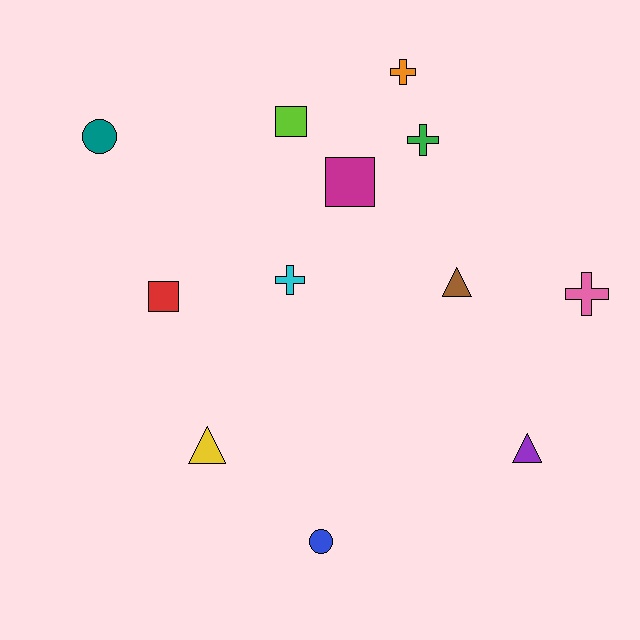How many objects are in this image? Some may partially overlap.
There are 12 objects.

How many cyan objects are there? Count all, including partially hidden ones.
There is 1 cyan object.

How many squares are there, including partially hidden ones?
There are 3 squares.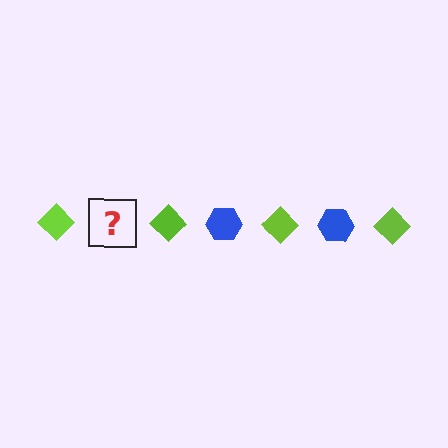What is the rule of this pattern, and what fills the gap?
The rule is that the pattern alternates between lime diamond and blue hexagon. The gap should be filled with a blue hexagon.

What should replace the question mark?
The question mark should be replaced with a blue hexagon.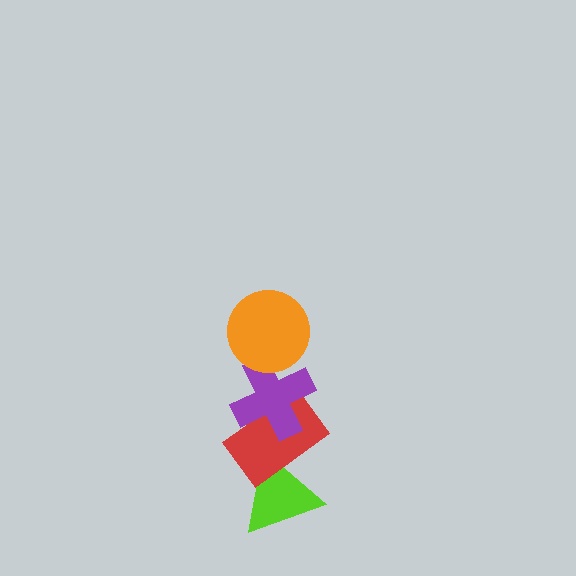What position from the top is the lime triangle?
The lime triangle is 4th from the top.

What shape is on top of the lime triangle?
The red rectangle is on top of the lime triangle.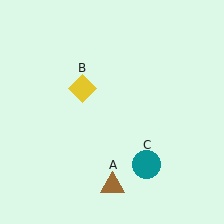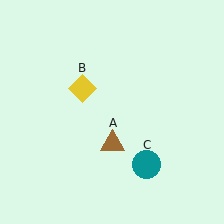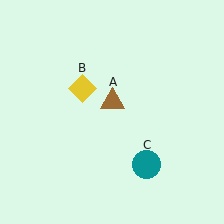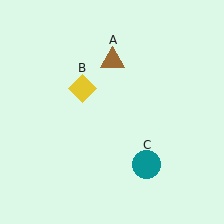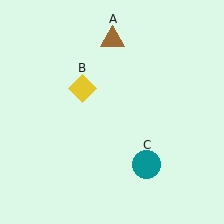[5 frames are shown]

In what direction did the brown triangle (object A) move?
The brown triangle (object A) moved up.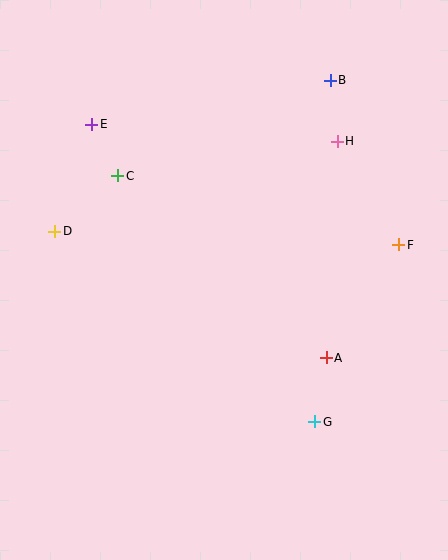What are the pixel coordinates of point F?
Point F is at (399, 245).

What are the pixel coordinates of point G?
Point G is at (315, 422).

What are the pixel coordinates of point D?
Point D is at (55, 231).